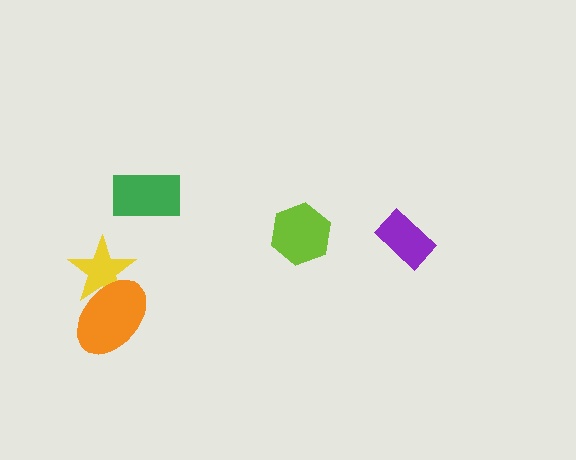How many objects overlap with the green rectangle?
0 objects overlap with the green rectangle.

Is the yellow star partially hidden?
Yes, it is partially covered by another shape.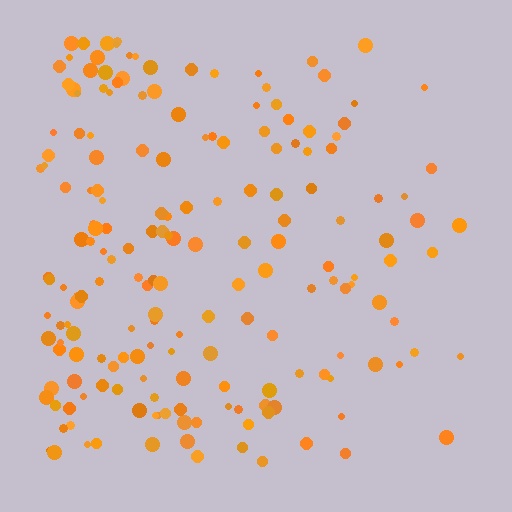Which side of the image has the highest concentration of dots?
The left.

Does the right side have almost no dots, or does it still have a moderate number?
Still a moderate number, just noticeably fewer than the left.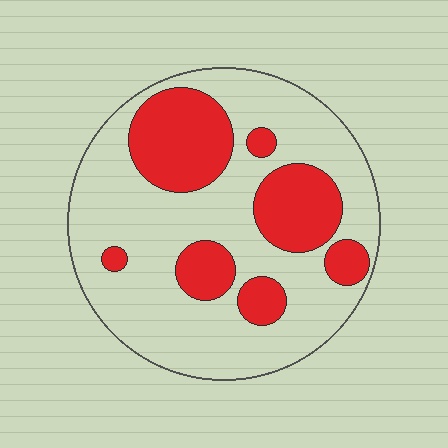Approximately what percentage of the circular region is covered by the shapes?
Approximately 30%.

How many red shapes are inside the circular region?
7.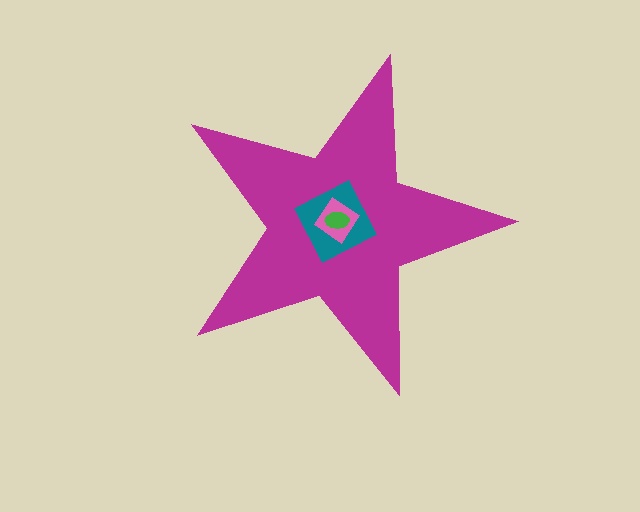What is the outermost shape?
The magenta star.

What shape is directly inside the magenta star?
The teal square.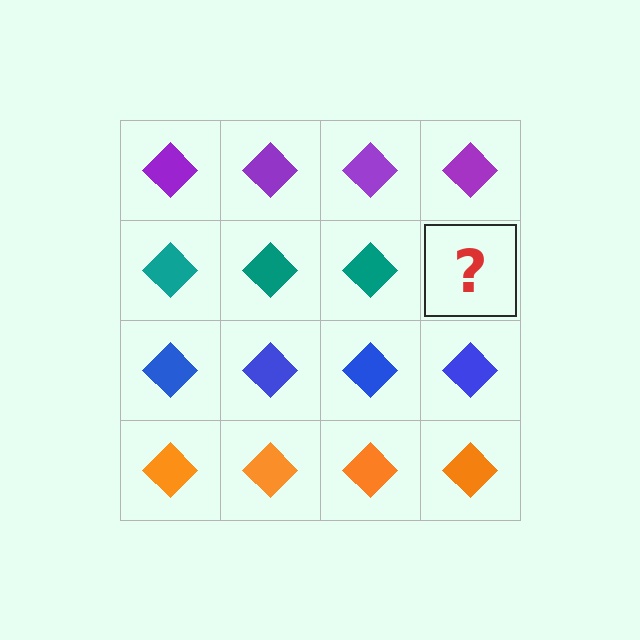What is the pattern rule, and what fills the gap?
The rule is that each row has a consistent color. The gap should be filled with a teal diamond.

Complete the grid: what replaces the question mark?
The question mark should be replaced with a teal diamond.